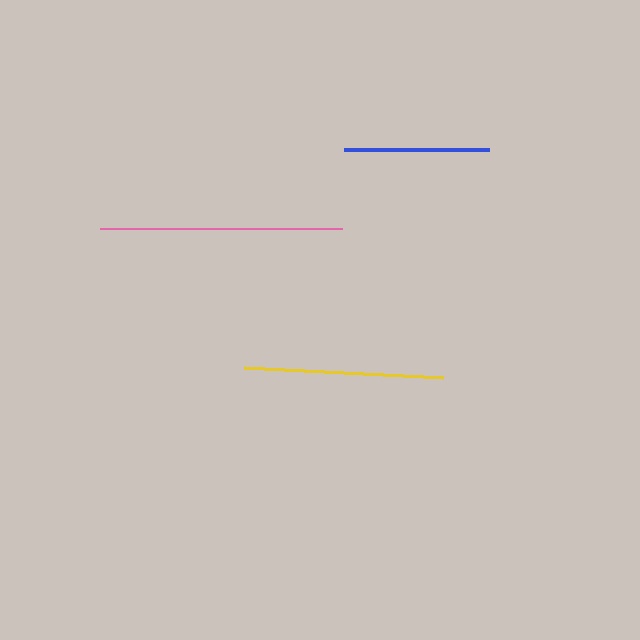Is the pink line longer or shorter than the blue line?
The pink line is longer than the blue line.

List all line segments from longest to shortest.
From longest to shortest: pink, yellow, blue.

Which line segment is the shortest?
The blue line is the shortest at approximately 145 pixels.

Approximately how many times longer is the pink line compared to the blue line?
The pink line is approximately 1.7 times the length of the blue line.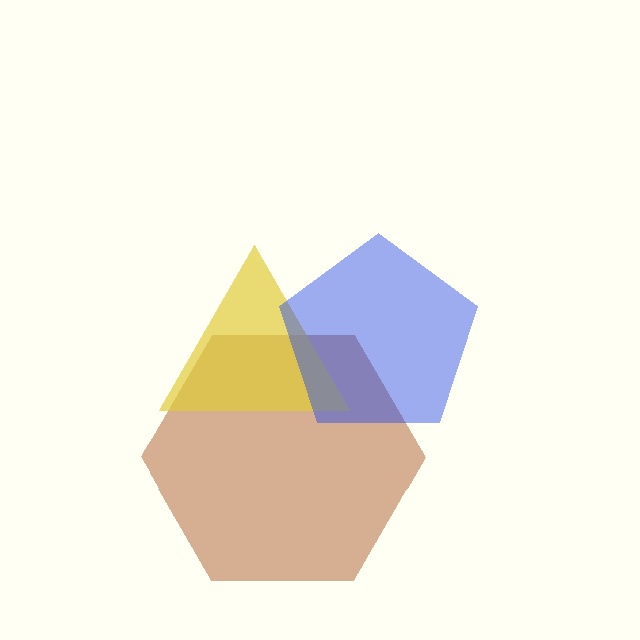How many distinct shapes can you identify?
There are 3 distinct shapes: a brown hexagon, a yellow triangle, a blue pentagon.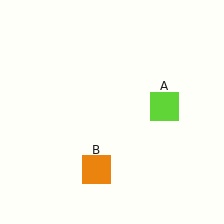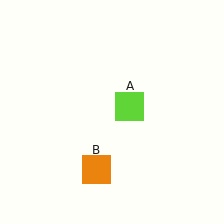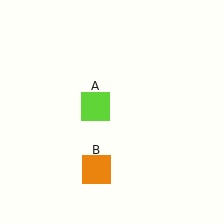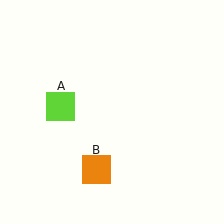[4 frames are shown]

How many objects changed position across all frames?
1 object changed position: lime square (object A).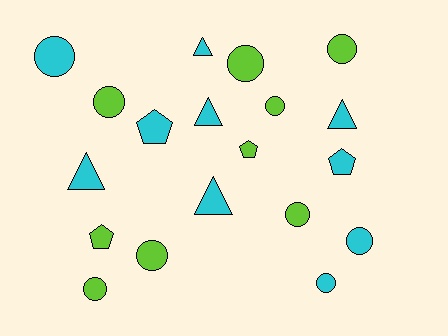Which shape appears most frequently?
Circle, with 10 objects.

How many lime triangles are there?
There are no lime triangles.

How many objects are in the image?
There are 19 objects.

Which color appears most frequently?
Cyan, with 10 objects.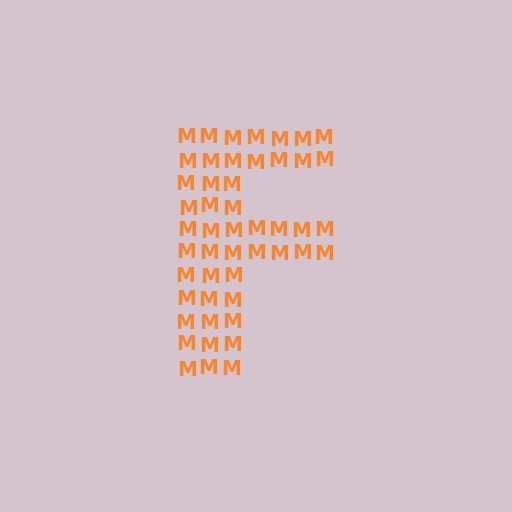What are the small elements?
The small elements are letter M's.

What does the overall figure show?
The overall figure shows the letter F.